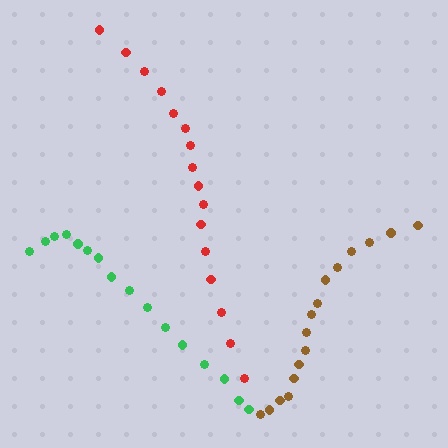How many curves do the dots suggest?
There are 3 distinct paths.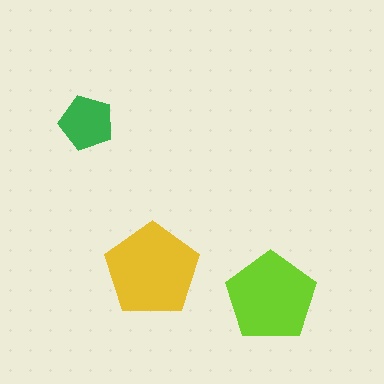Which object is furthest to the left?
The green pentagon is leftmost.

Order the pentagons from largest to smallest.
the yellow one, the lime one, the green one.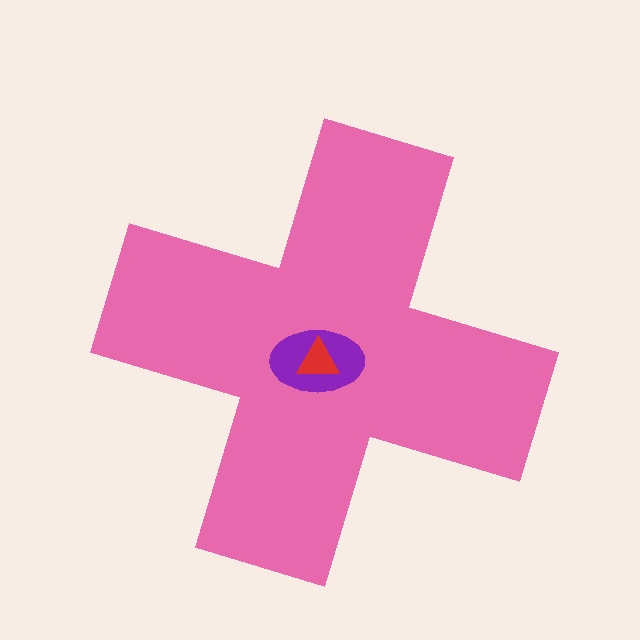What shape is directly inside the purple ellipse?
The red triangle.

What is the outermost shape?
The pink cross.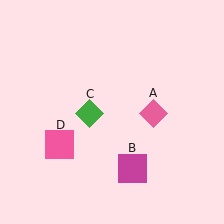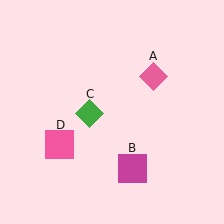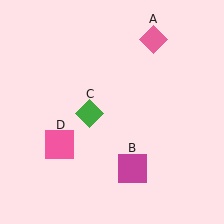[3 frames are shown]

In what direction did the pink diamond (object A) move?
The pink diamond (object A) moved up.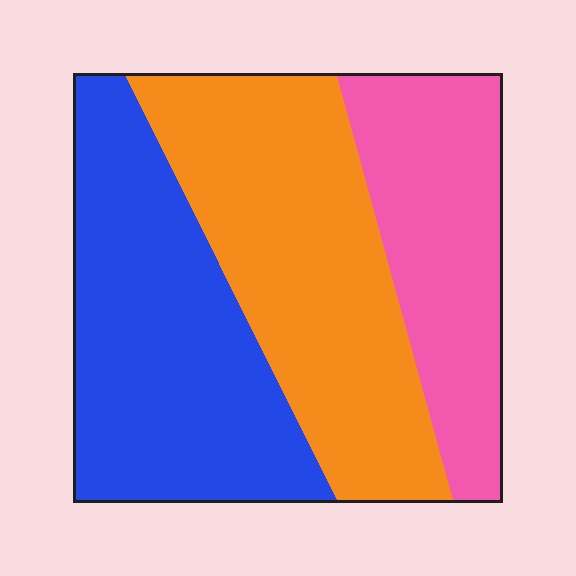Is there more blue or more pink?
Blue.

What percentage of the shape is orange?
Orange covers 38% of the shape.